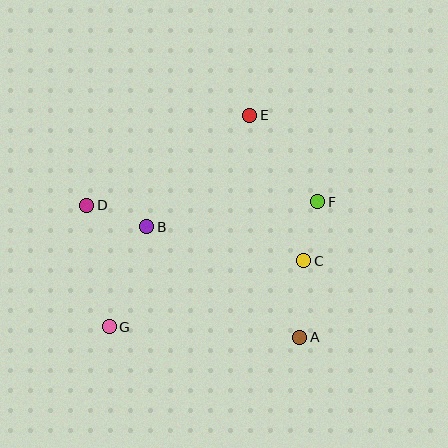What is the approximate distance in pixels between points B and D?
The distance between B and D is approximately 64 pixels.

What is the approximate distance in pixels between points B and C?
The distance between B and C is approximately 160 pixels.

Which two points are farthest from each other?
Points E and G are farthest from each other.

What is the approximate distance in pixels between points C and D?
The distance between C and D is approximately 224 pixels.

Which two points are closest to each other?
Points C and F are closest to each other.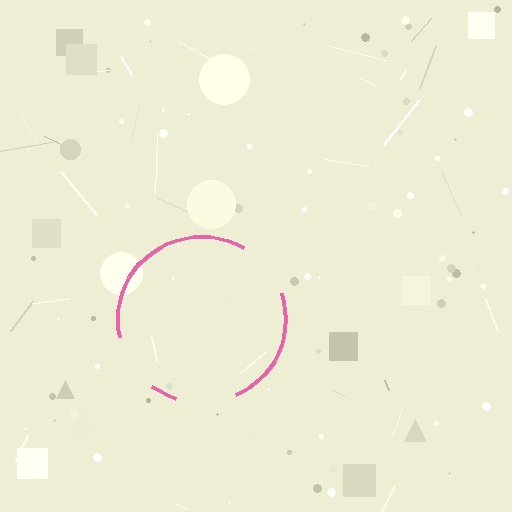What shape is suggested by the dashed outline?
The dashed outline suggests a circle.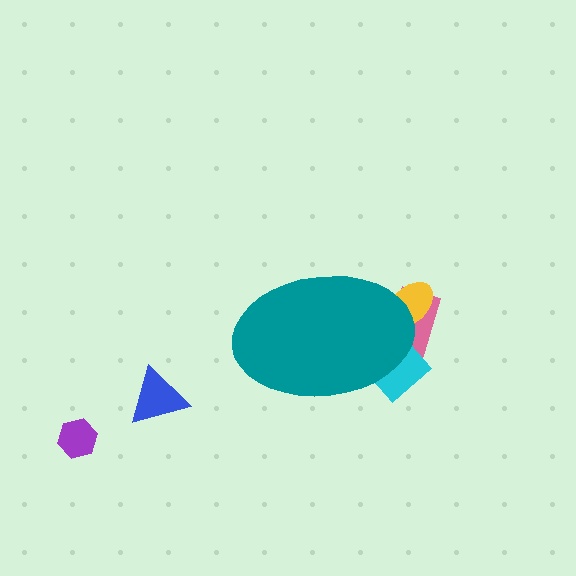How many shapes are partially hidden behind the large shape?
3 shapes are partially hidden.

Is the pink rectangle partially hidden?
Yes, the pink rectangle is partially hidden behind the teal ellipse.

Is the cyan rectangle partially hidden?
Yes, the cyan rectangle is partially hidden behind the teal ellipse.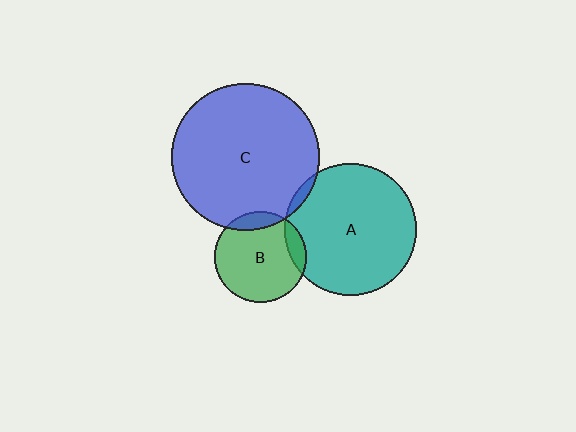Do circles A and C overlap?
Yes.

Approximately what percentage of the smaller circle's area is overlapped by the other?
Approximately 5%.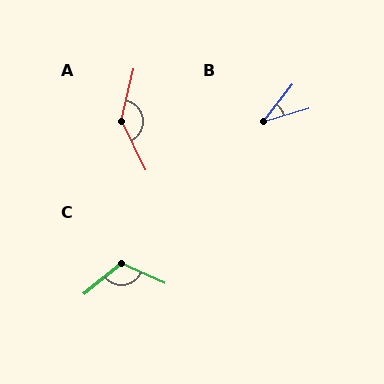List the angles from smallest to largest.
B (34°), C (117°), A (141°).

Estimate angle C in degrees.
Approximately 117 degrees.